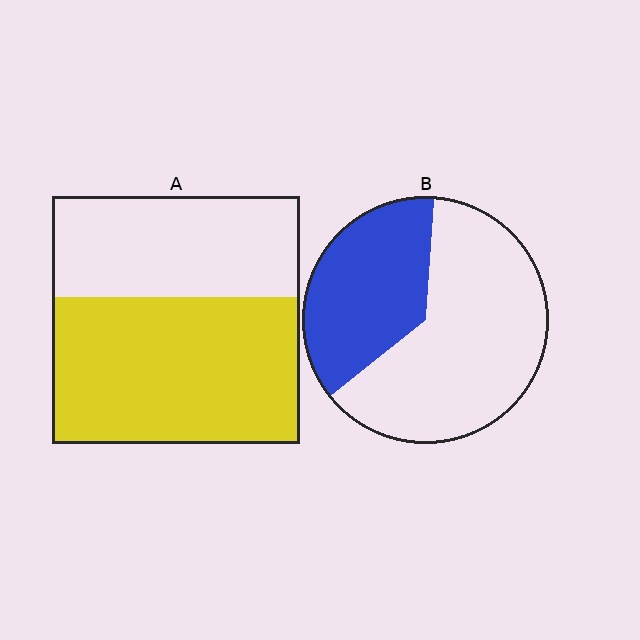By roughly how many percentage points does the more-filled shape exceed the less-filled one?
By roughly 20 percentage points (A over B).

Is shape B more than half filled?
No.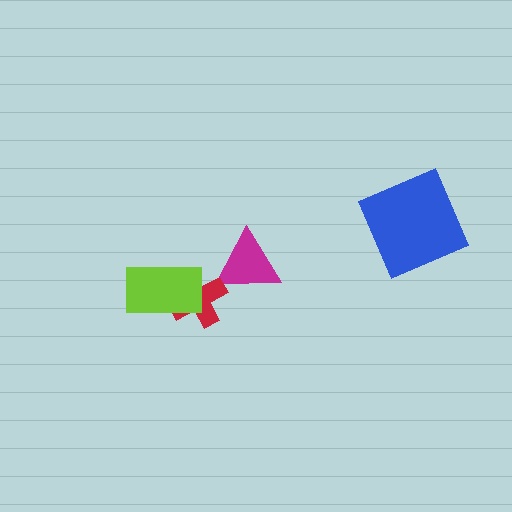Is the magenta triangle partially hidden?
Yes, it is partially covered by another shape.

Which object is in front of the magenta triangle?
The red cross is in front of the magenta triangle.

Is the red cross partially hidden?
Yes, it is partially covered by another shape.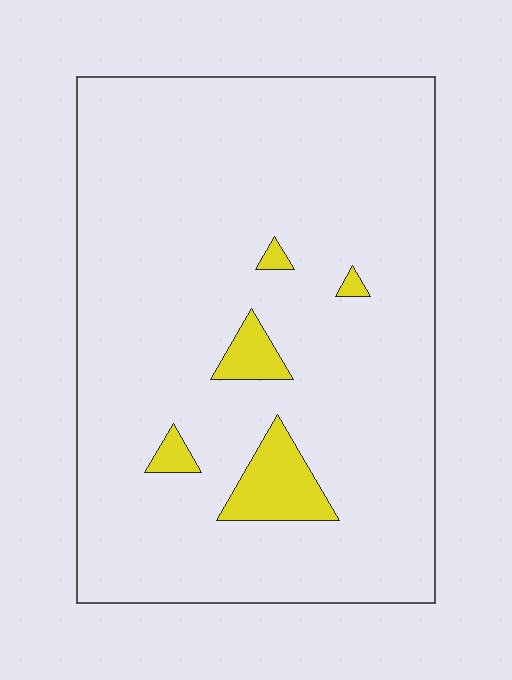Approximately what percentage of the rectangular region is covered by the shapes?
Approximately 5%.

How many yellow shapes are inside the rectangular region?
5.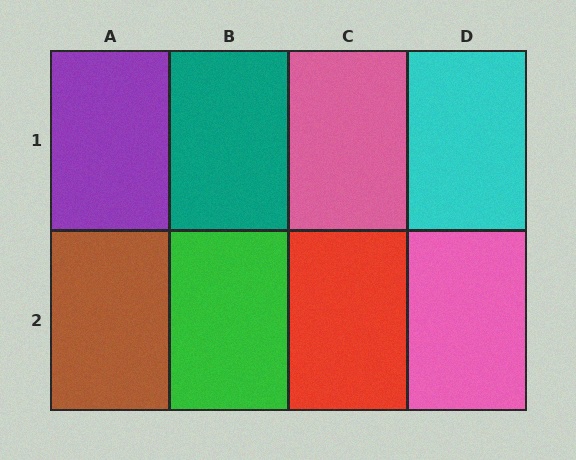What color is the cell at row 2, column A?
Brown.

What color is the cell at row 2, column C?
Red.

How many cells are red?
1 cell is red.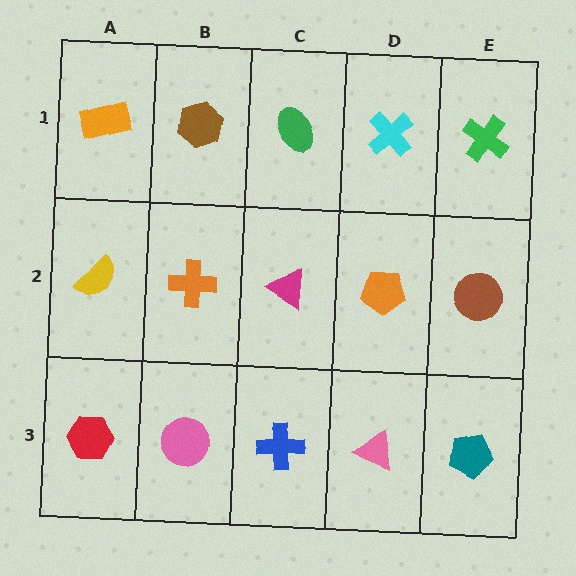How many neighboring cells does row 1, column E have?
2.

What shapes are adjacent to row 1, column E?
A brown circle (row 2, column E), a cyan cross (row 1, column D).